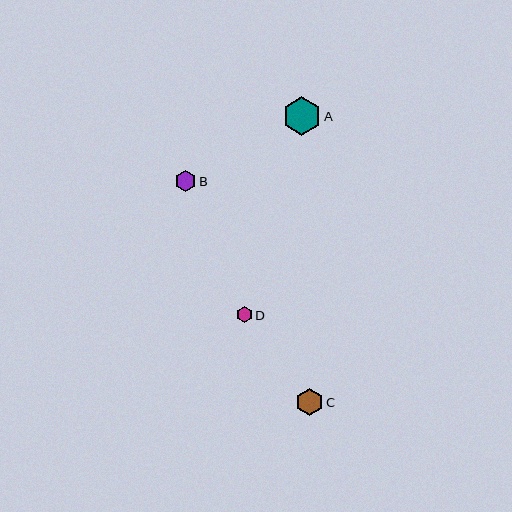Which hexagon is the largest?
Hexagon A is the largest with a size of approximately 39 pixels.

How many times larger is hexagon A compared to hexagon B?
Hexagon A is approximately 1.9 times the size of hexagon B.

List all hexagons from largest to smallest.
From largest to smallest: A, C, B, D.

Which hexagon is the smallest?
Hexagon D is the smallest with a size of approximately 16 pixels.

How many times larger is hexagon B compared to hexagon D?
Hexagon B is approximately 1.3 times the size of hexagon D.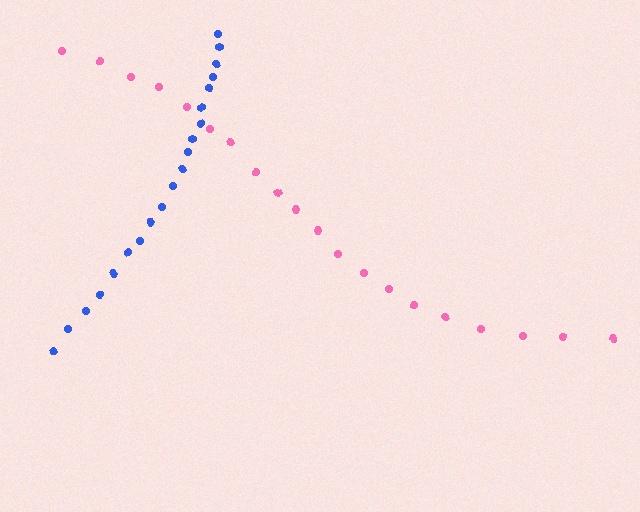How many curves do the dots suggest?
There are 2 distinct paths.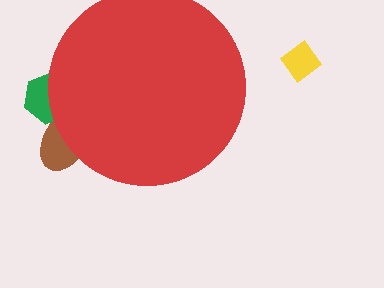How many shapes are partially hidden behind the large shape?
2 shapes are partially hidden.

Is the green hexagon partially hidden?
Yes, the green hexagon is partially hidden behind the red circle.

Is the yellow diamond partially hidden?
No, the yellow diamond is fully visible.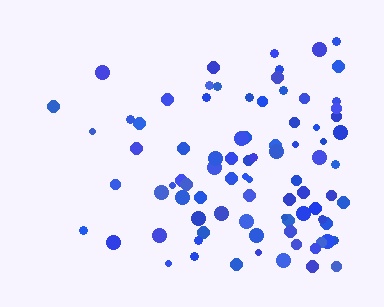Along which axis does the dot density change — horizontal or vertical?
Horizontal.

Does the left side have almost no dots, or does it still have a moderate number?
Still a moderate number, just noticeably fewer than the right.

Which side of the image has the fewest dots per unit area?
The left.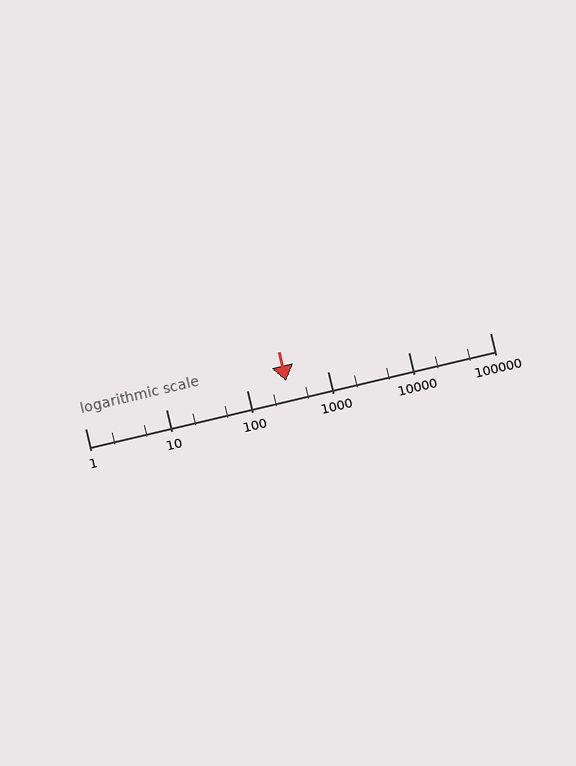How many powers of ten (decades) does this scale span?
The scale spans 5 decades, from 1 to 100000.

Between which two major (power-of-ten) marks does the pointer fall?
The pointer is between 100 and 1000.